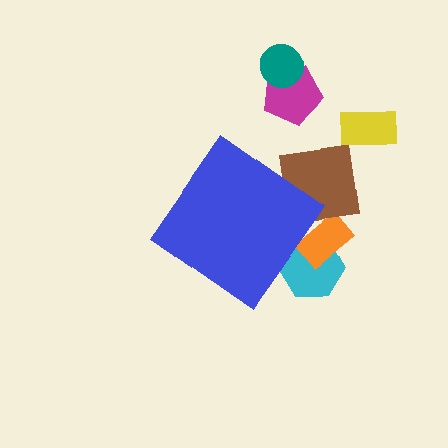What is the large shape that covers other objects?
A blue diamond.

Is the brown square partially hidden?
Yes, the brown square is partially hidden behind the blue diamond.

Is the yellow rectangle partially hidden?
No, the yellow rectangle is fully visible.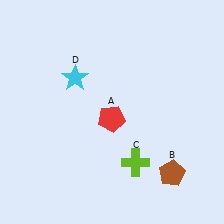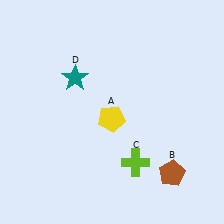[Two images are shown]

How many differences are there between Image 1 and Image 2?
There are 2 differences between the two images.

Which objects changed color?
A changed from red to yellow. D changed from cyan to teal.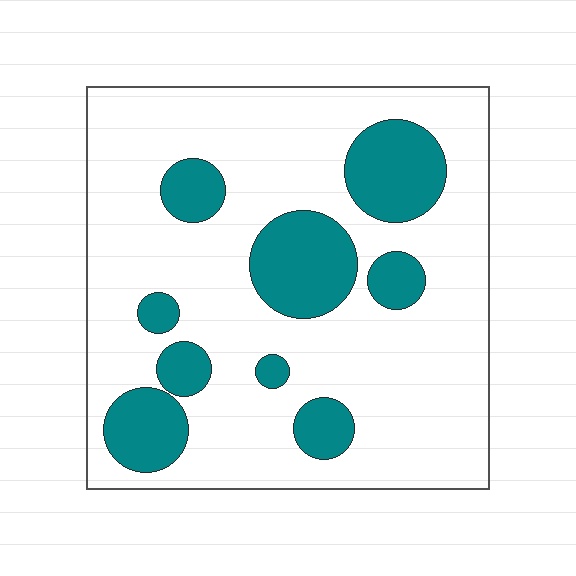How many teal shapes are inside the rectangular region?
9.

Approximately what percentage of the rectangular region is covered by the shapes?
Approximately 25%.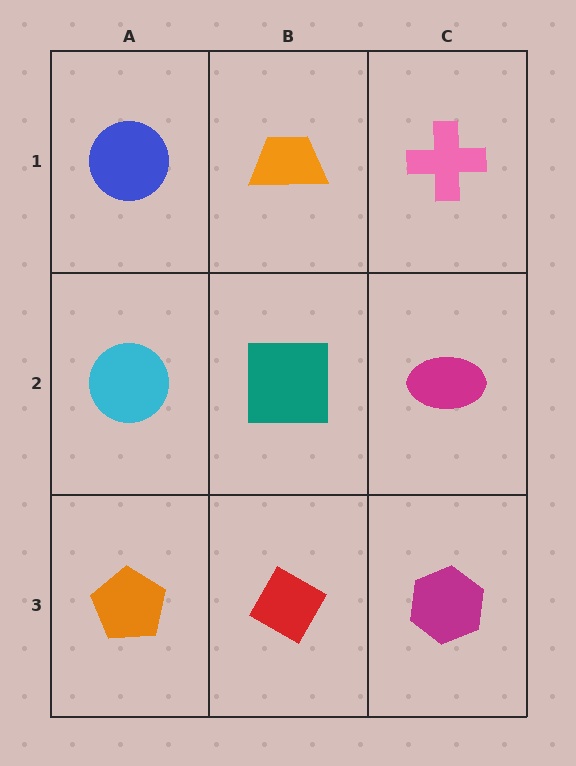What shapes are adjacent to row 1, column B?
A teal square (row 2, column B), a blue circle (row 1, column A), a pink cross (row 1, column C).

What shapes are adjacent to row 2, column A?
A blue circle (row 1, column A), an orange pentagon (row 3, column A), a teal square (row 2, column B).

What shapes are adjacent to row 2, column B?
An orange trapezoid (row 1, column B), a red diamond (row 3, column B), a cyan circle (row 2, column A), a magenta ellipse (row 2, column C).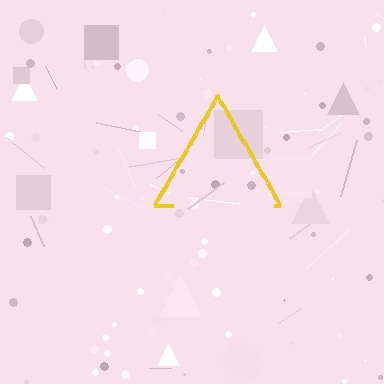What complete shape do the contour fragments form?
The contour fragments form a triangle.